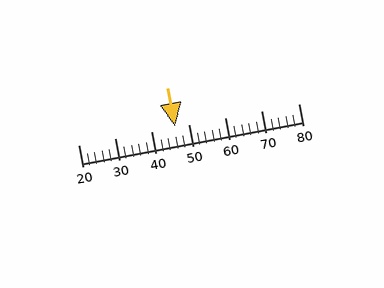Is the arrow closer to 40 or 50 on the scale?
The arrow is closer to 50.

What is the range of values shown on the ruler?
The ruler shows values from 20 to 80.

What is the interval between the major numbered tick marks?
The major tick marks are spaced 10 units apart.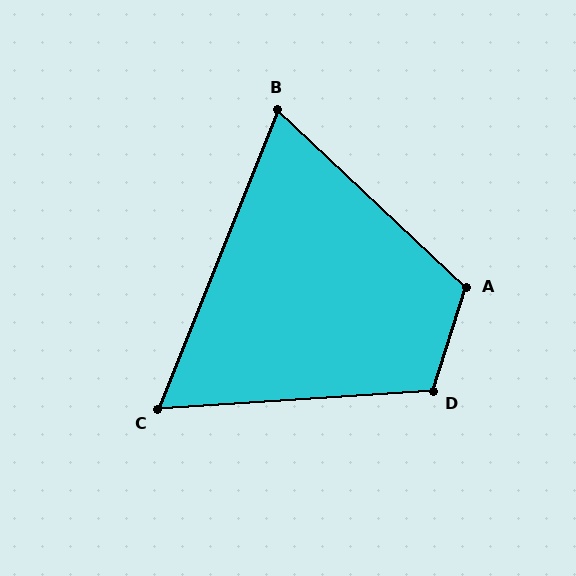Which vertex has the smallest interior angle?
C, at approximately 64 degrees.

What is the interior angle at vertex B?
Approximately 69 degrees (acute).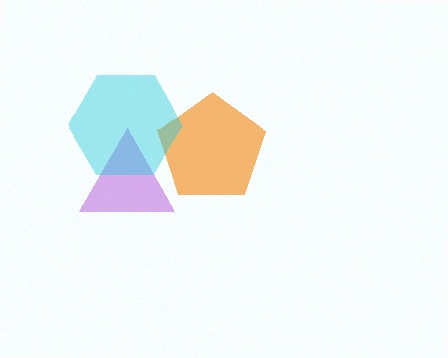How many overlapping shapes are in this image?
There are 3 overlapping shapes in the image.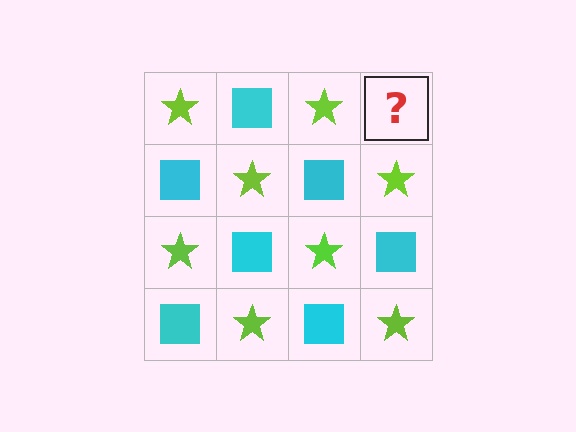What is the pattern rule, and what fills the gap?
The rule is that it alternates lime star and cyan square in a checkerboard pattern. The gap should be filled with a cyan square.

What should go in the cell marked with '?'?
The missing cell should contain a cyan square.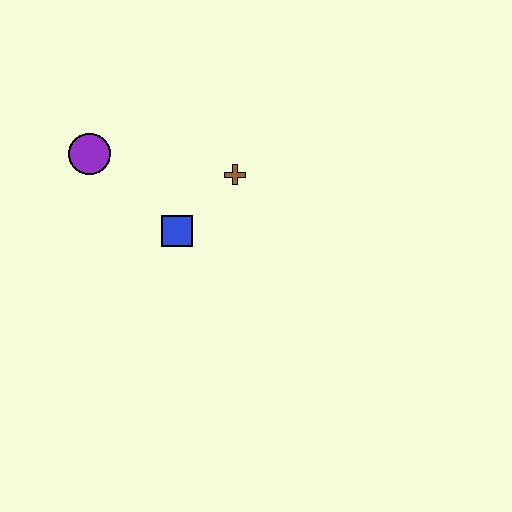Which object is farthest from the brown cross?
The purple circle is farthest from the brown cross.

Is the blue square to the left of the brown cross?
Yes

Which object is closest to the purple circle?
The blue square is closest to the purple circle.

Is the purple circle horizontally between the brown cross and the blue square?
No